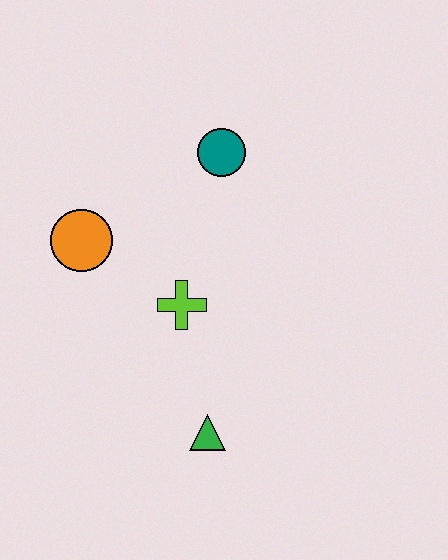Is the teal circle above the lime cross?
Yes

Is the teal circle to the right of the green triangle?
Yes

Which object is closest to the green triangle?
The lime cross is closest to the green triangle.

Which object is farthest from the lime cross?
The teal circle is farthest from the lime cross.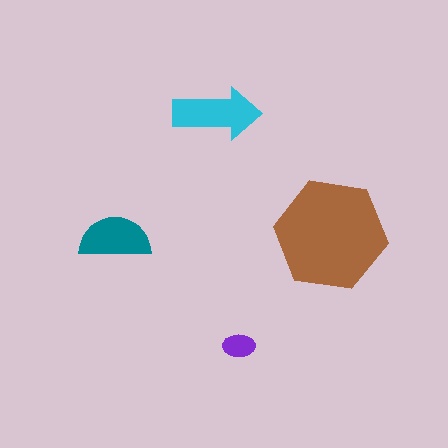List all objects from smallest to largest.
The purple ellipse, the teal semicircle, the cyan arrow, the brown hexagon.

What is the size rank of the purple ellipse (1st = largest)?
4th.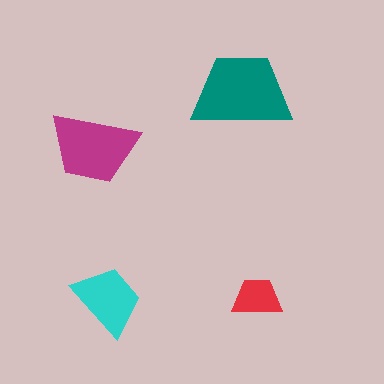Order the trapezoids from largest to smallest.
the teal one, the magenta one, the cyan one, the red one.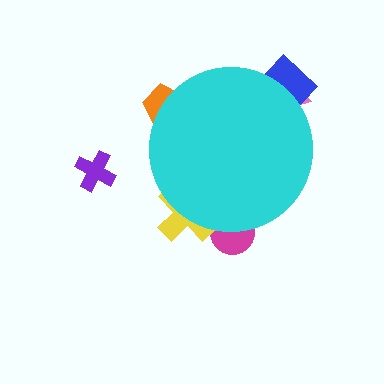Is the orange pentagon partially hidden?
Yes, the orange pentagon is partially hidden behind the cyan circle.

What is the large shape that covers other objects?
A cyan circle.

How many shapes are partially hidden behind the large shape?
5 shapes are partially hidden.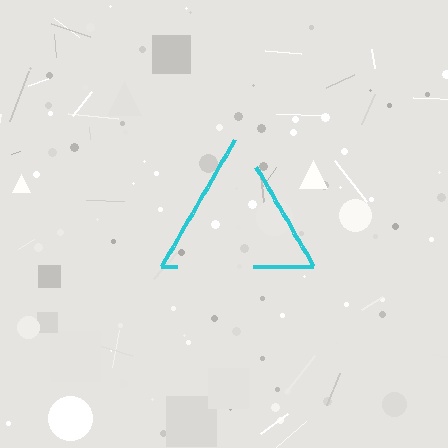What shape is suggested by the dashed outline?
The dashed outline suggests a triangle.